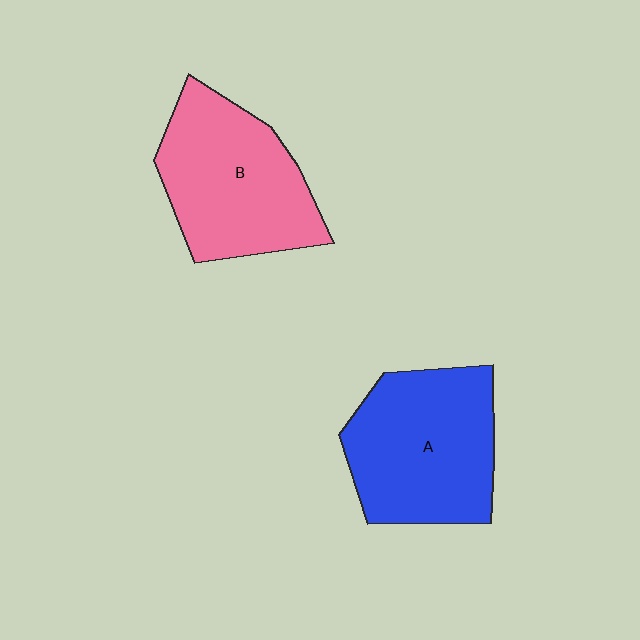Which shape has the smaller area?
Shape B (pink).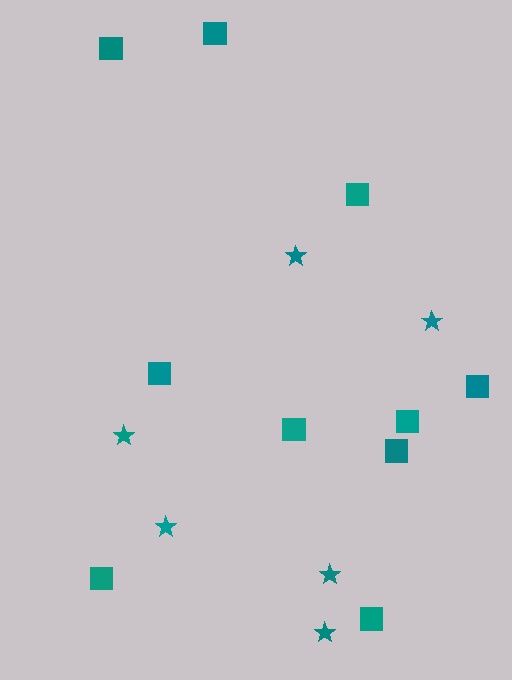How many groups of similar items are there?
There are 2 groups: one group of stars (6) and one group of squares (10).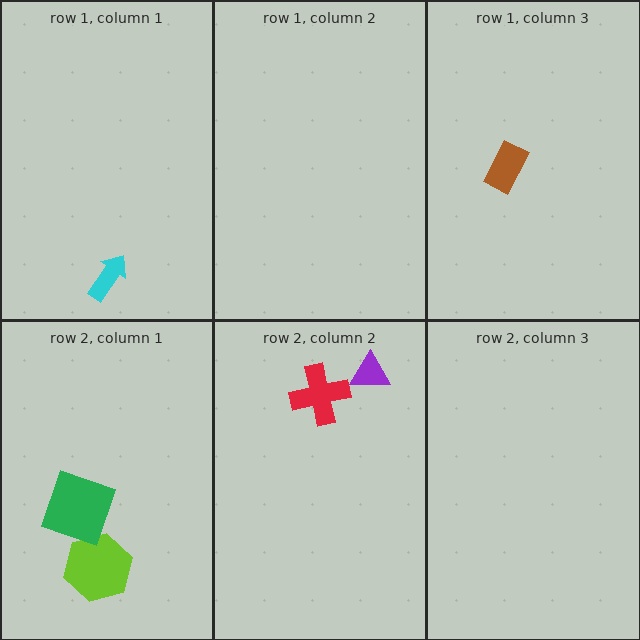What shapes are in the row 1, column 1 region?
The cyan arrow.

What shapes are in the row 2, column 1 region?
The lime hexagon, the green square.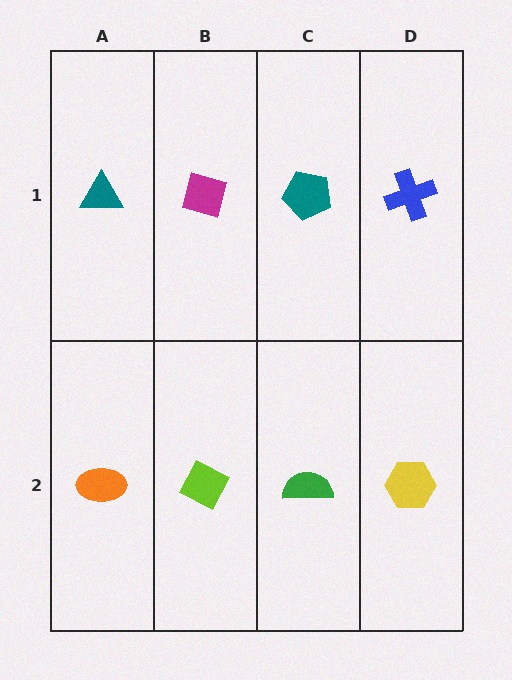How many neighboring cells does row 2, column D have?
2.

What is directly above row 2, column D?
A blue cross.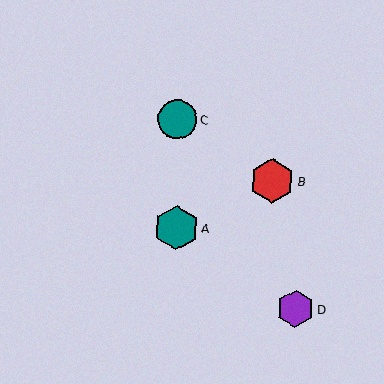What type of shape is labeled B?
Shape B is a red hexagon.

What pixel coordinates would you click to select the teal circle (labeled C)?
Click at (177, 120) to select the teal circle C.